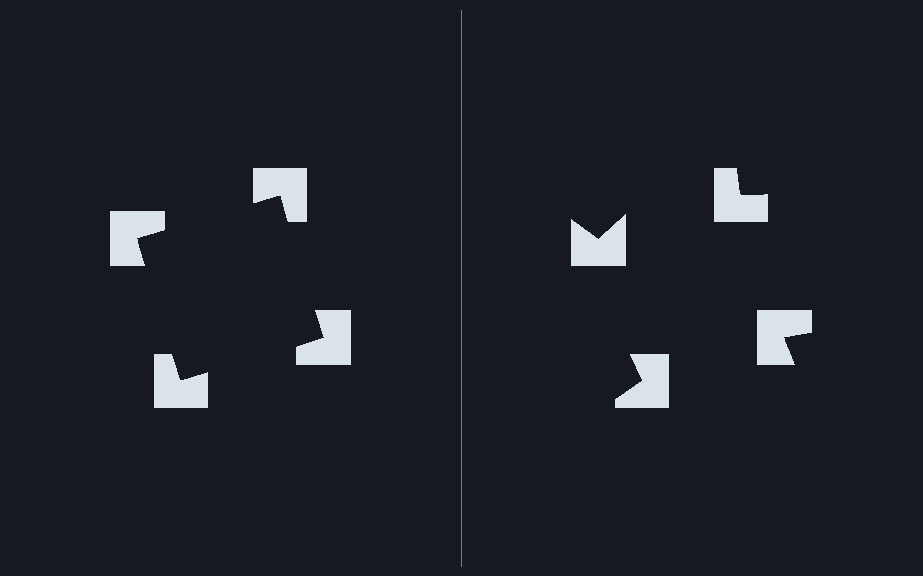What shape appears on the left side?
An illusory square.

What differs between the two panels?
The notched squares are positioned identically on both sides; only the wedge orientations differ. On the left they align to a square; on the right they are misaligned.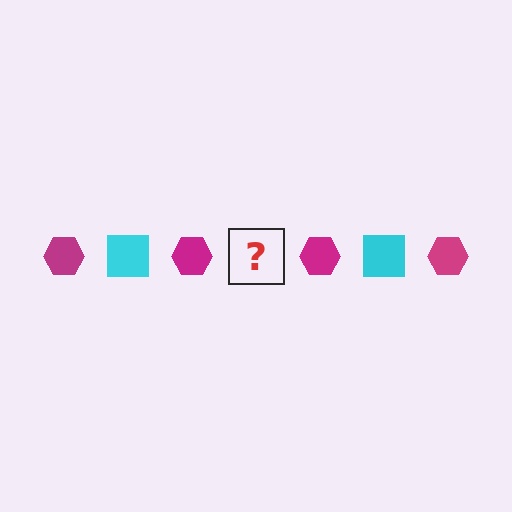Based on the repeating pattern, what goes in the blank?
The blank should be a cyan square.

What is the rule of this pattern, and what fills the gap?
The rule is that the pattern alternates between magenta hexagon and cyan square. The gap should be filled with a cyan square.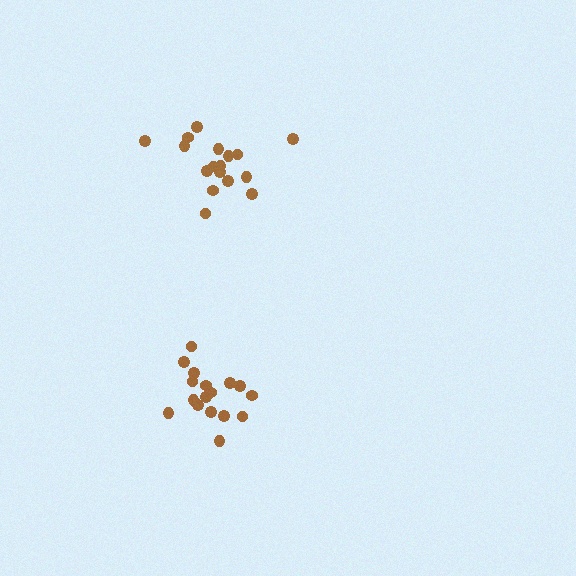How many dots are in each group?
Group 1: 17 dots, Group 2: 17 dots (34 total).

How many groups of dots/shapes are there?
There are 2 groups.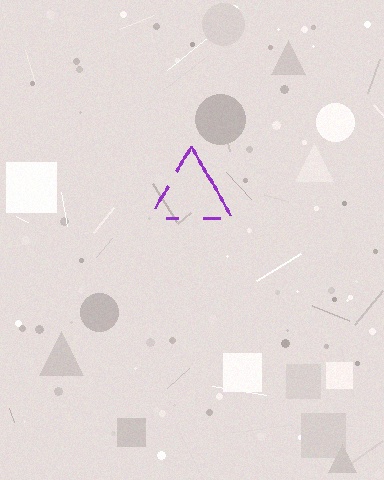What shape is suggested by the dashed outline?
The dashed outline suggests a triangle.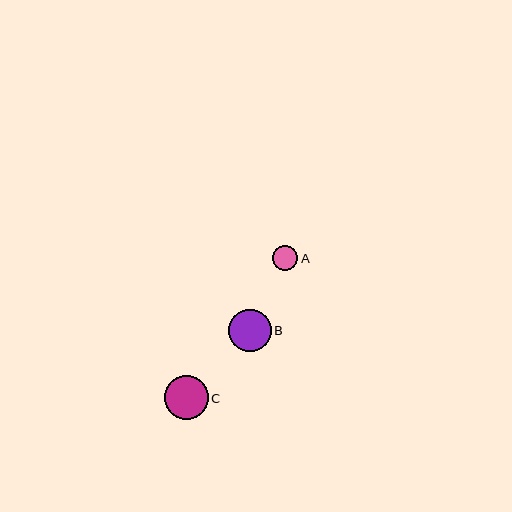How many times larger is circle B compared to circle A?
Circle B is approximately 1.7 times the size of circle A.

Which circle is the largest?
Circle C is the largest with a size of approximately 44 pixels.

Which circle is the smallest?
Circle A is the smallest with a size of approximately 25 pixels.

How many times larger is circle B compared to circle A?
Circle B is approximately 1.7 times the size of circle A.